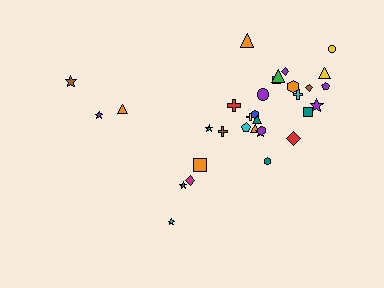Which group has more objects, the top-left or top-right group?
The top-right group.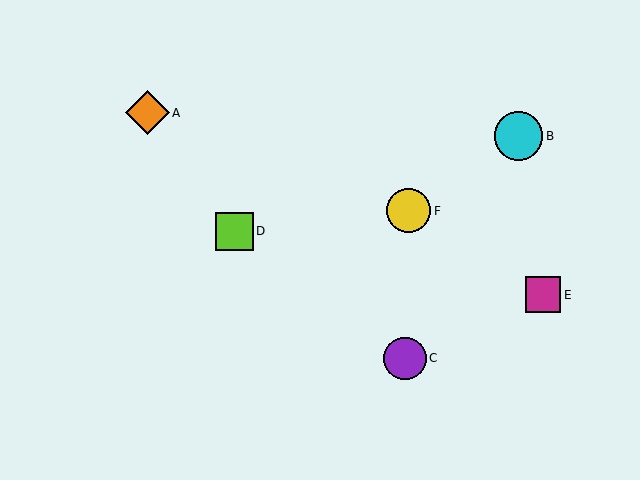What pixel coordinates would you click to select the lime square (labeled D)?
Click at (234, 231) to select the lime square D.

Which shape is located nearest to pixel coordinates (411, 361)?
The purple circle (labeled C) at (405, 358) is nearest to that location.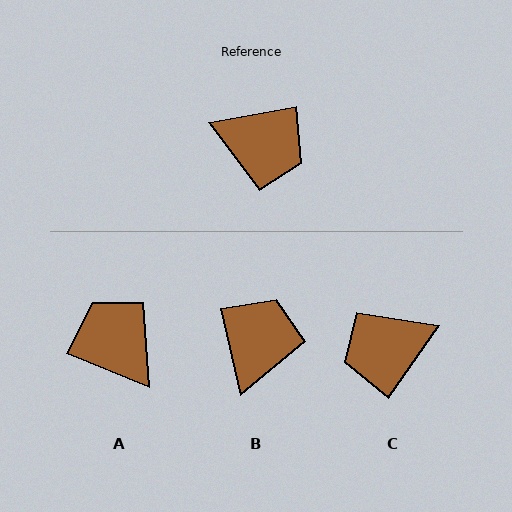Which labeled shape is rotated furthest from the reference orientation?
A, about 147 degrees away.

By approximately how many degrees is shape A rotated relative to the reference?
Approximately 147 degrees counter-clockwise.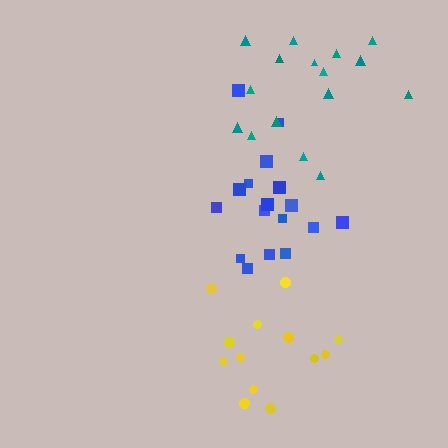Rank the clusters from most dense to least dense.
blue, yellow, teal.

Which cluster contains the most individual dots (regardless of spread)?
Blue (17).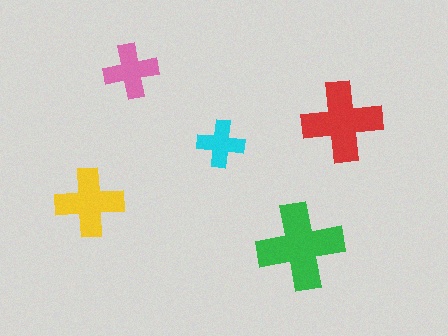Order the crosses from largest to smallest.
the green one, the red one, the yellow one, the pink one, the cyan one.